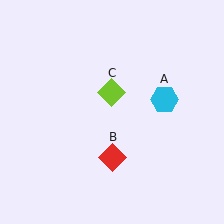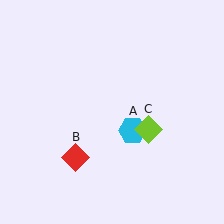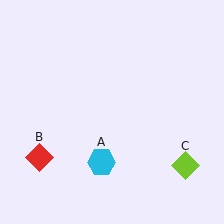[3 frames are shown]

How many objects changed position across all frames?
3 objects changed position: cyan hexagon (object A), red diamond (object B), lime diamond (object C).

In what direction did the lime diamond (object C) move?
The lime diamond (object C) moved down and to the right.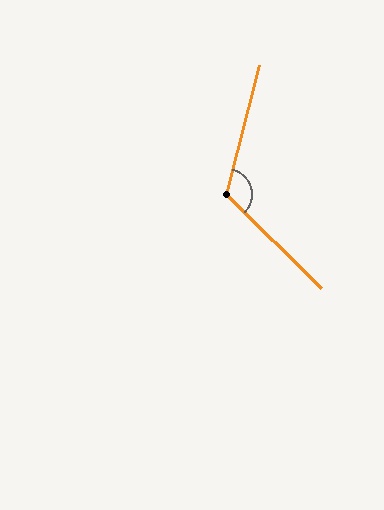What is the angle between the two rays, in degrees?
Approximately 120 degrees.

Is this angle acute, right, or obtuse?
It is obtuse.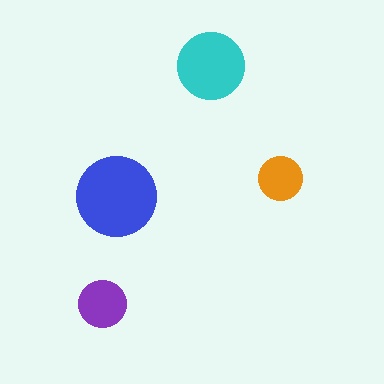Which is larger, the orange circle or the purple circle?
The purple one.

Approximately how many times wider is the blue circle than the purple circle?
About 1.5 times wider.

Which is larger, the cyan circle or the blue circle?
The blue one.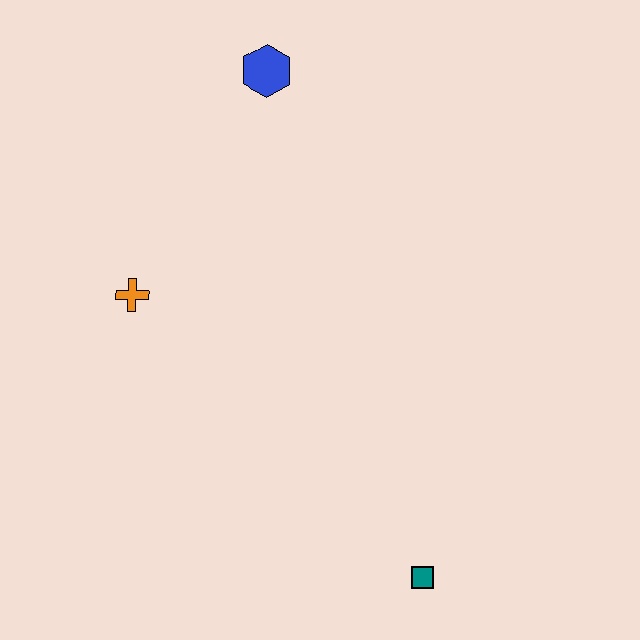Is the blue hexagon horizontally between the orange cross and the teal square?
Yes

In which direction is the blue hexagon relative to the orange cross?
The blue hexagon is above the orange cross.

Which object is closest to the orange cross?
The blue hexagon is closest to the orange cross.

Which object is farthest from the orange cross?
The teal square is farthest from the orange cross.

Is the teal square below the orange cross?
Yes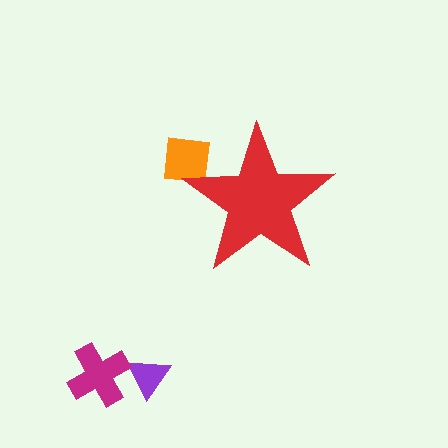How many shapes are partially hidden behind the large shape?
1 shape is partially hidden.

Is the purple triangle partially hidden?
No, the purple triangle is fully visible.